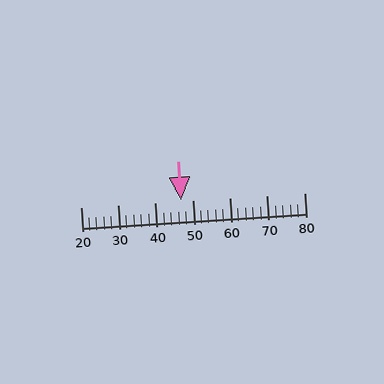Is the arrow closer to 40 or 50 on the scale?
The arrow is closer to 50.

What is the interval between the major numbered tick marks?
The major tick marks are spaced 10 units apart.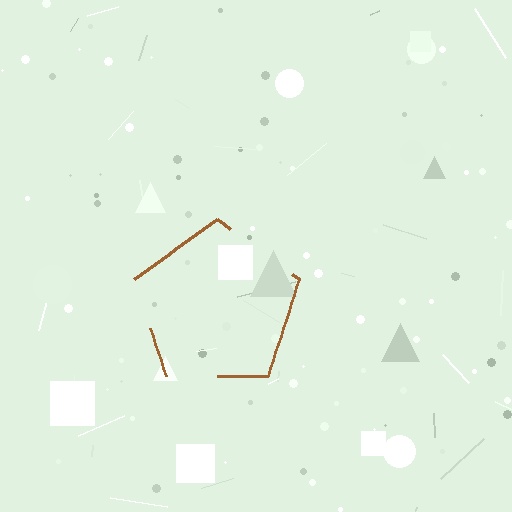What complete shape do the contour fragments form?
The contour fragments form a pentagon.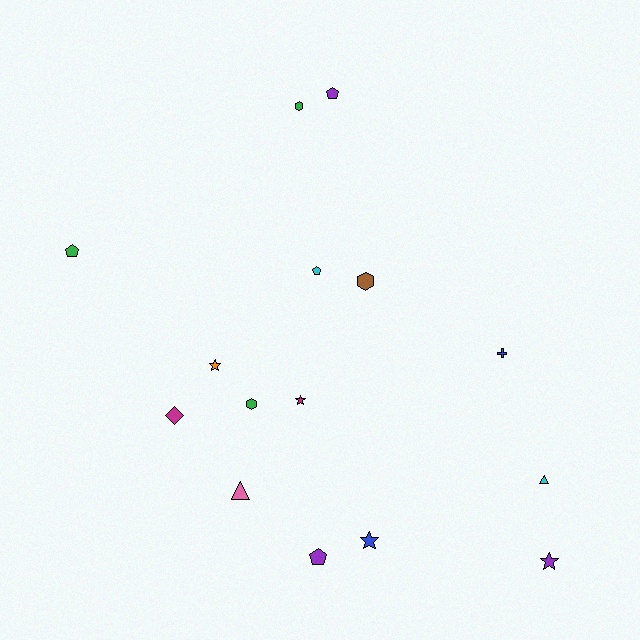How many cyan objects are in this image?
There are 2 cyan objects.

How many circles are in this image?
There are no circles.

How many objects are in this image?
There are 15 objects.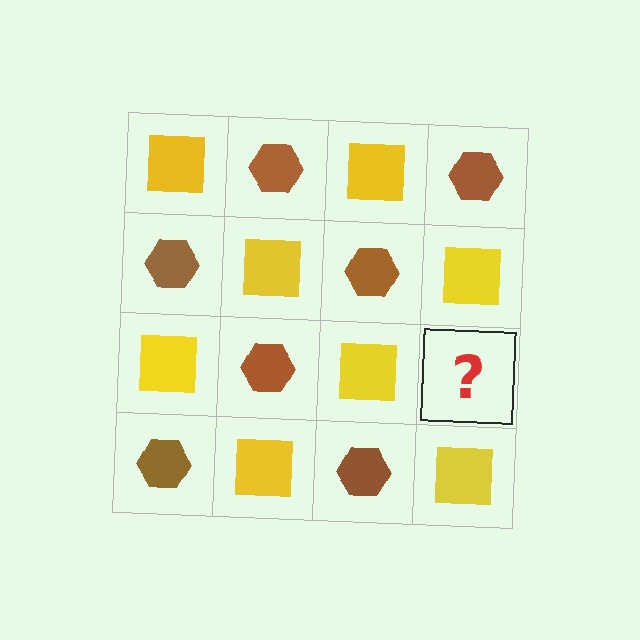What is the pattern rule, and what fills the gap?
The rule is that it alternates yellow square and brown hexagon in a checkerboard pattern. The gap should be filled with a brown hexagon.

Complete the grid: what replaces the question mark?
The question mark should be replaced with a brown hexagon.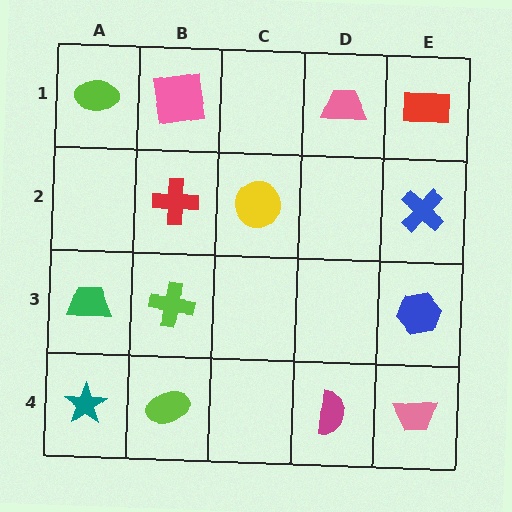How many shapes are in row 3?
3 shapes.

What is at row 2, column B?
A red cross.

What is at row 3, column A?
A green trapezoid.